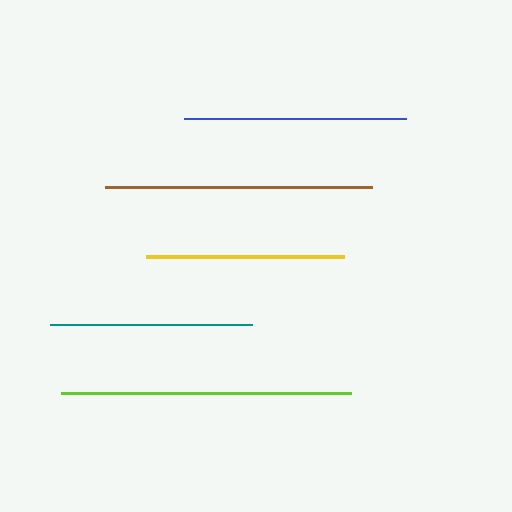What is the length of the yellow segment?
The yellow segment is approximately 198 pixels long.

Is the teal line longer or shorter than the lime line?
The lime line is longer than the teal line.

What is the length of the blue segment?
The blue segment is approximately 222 pixels long.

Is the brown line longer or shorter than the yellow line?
The brown line is longer than the yellow line.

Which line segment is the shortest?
The yellow line is the shortest at approximately 198 pixels.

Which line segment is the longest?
The lime line is the longest at approximately 289 pixels.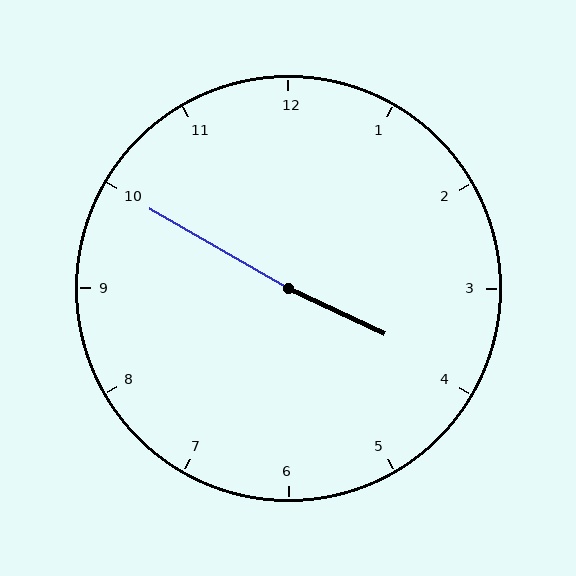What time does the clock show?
3:50.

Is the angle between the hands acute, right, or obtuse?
It is obtuse.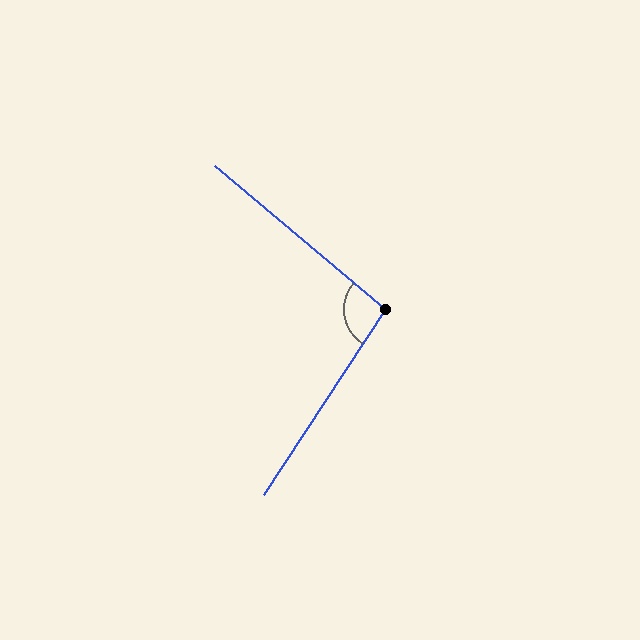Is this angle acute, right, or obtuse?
It is obtuse.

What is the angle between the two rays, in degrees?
Approximately 97 degrees.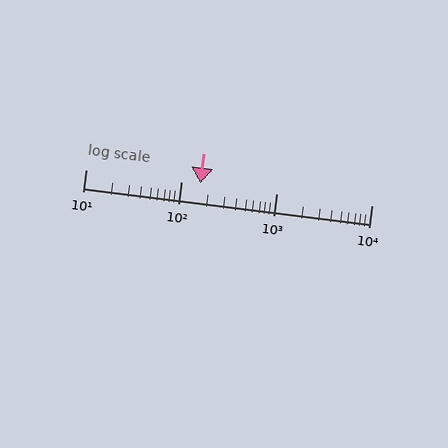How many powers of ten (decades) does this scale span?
The scale spans 3 decades, from 10 to 10000.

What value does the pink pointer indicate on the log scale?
The pointer indicates approximately 160.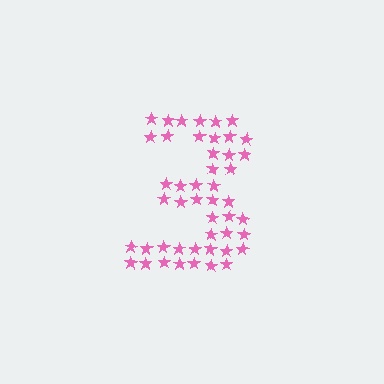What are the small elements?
The small elements are stars.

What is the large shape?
The large shape is the digit 3.